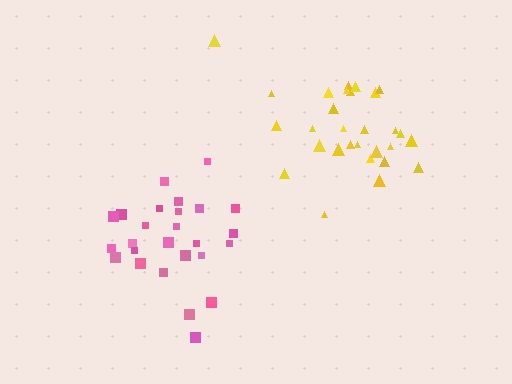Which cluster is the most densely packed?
Pink.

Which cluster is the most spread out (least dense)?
Yellow.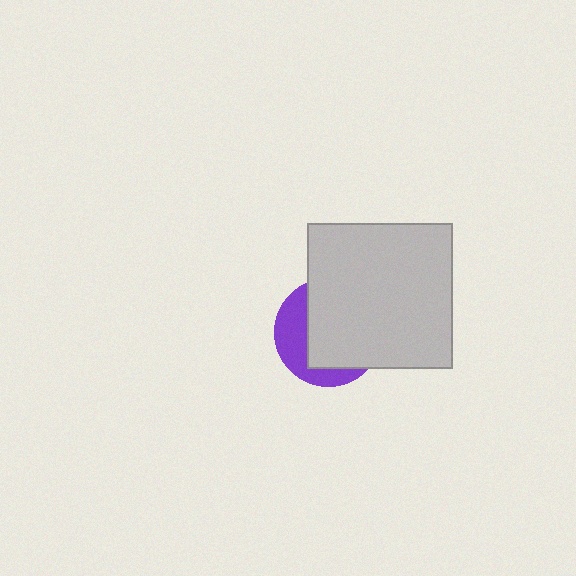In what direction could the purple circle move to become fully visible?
The purple circle could move toward the lower-left. That would shift it out from behind the light gray square entirely.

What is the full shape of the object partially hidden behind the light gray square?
The partially hidden object is a purple circle.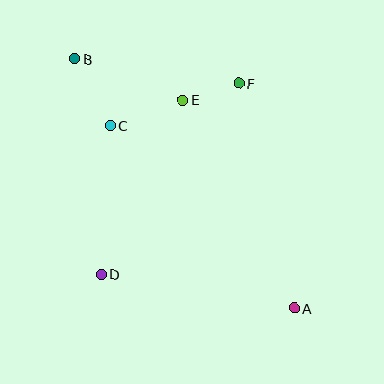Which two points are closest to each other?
Points E and F are closest to each other.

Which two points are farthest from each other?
Points A and B are farthest from each other.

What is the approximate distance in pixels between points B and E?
The distance between B and E is approximately 115 pixels.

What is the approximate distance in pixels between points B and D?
The distance between B and D is approximately 217 pixels.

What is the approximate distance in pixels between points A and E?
The distance between A and E is approximately 236 pixels.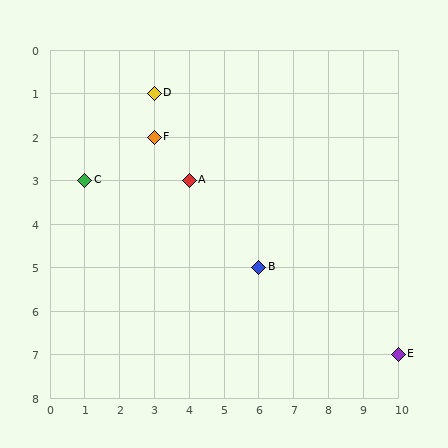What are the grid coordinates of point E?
Point E is at grid coordinates (10, 7).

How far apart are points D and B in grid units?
Points D and B are 3 columns and 4 rows apart (about 5.0 grid units diagonally).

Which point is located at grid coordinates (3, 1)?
Point D is at (3, 1).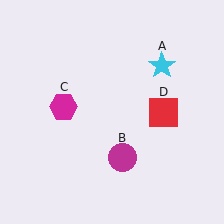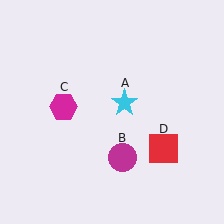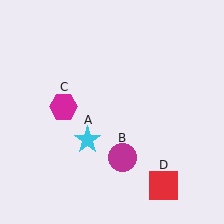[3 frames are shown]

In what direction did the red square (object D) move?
The red square (object D) moved down.